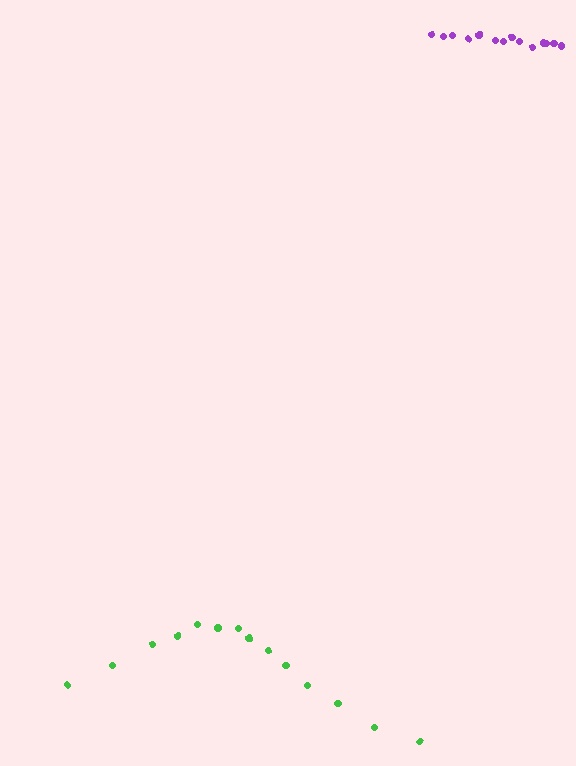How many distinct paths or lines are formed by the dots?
There are 2 distinct paths.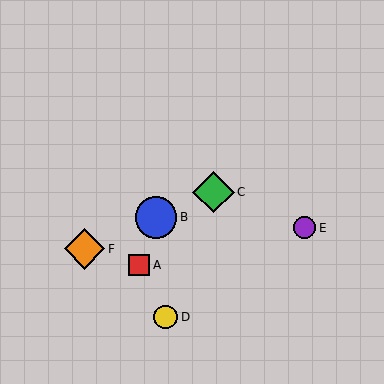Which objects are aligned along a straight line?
Objects B, C, F are aligned along a straight line.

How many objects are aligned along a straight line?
3 objects (B, C, F) are aligned along a straight line.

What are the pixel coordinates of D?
Object D is at (166, 317).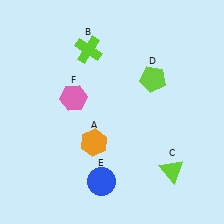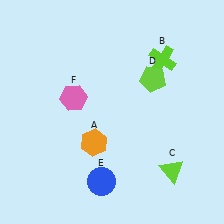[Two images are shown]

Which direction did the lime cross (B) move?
The lime cross (B) moved right.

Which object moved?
The lime cross (B) moved right.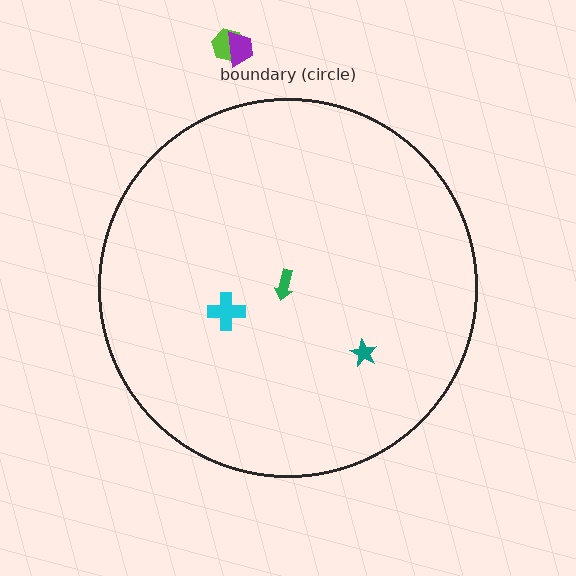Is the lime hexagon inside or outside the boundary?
Outside.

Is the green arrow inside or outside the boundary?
Inside.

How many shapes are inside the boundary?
3 inside, 2 outside.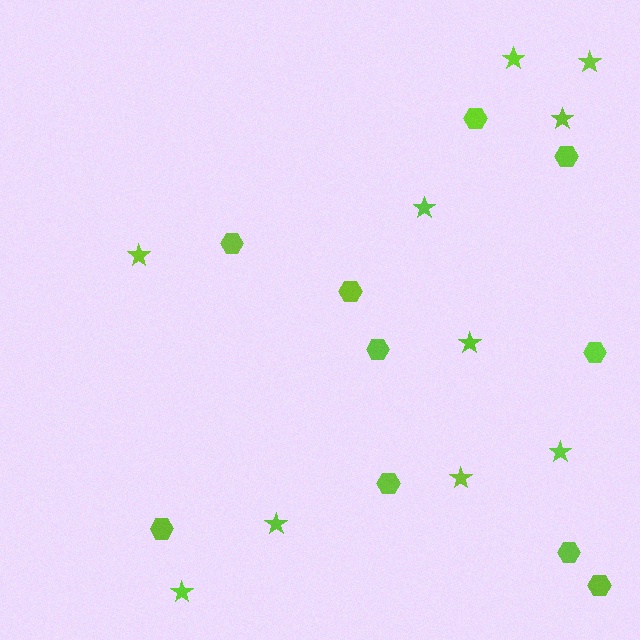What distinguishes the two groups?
There are 2 groups: one group of stars (10) and one group of hexagons (10).